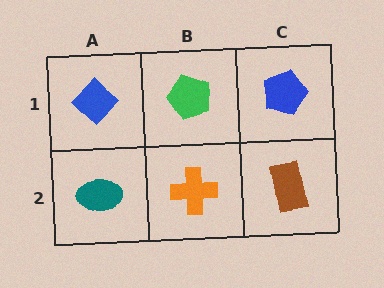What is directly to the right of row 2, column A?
An orange cross.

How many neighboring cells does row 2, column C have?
2.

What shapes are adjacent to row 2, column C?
A blue pentagon (row 1, column C), an orange cross (row 2, column B).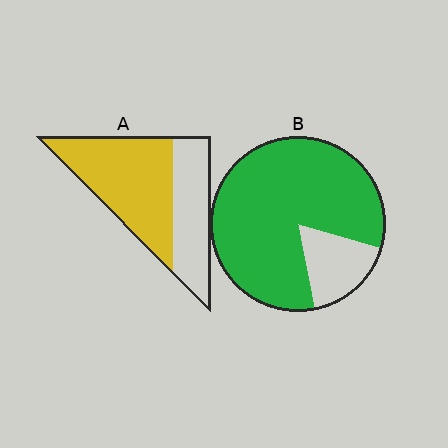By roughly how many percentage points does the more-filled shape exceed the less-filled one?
By roughly 20 percentage points (B over A).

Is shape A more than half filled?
Yes.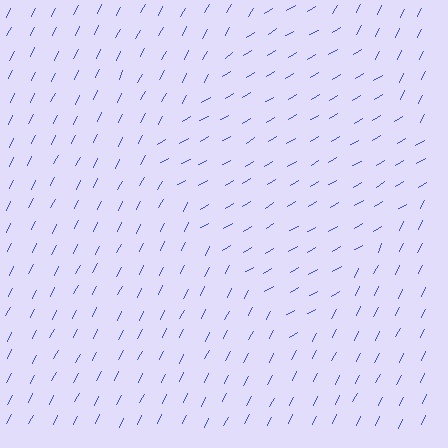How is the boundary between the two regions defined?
The boundary is defined purely by a change in line orientation (approximately 33 degrees difference). All lines are the same color and thickness.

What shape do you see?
I see a diamond.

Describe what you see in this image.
The image is filled with small blue line segments. A diamond region in the image has lines oriented differently from the surrounding lines, creating a visible texture boundary.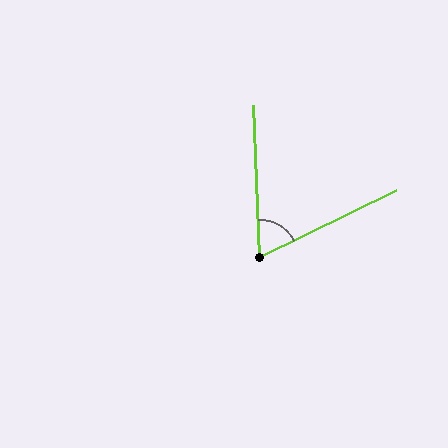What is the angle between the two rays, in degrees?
Approximately 67 degrees.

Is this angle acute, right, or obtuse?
It is acute.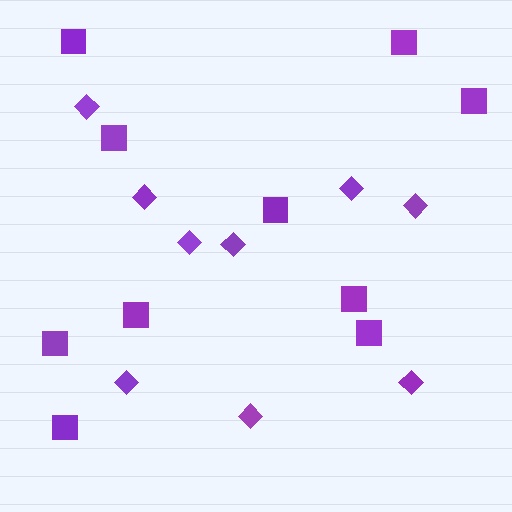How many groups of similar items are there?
There are 2 groups: one group of squares (10) and one group of diamonds (9).